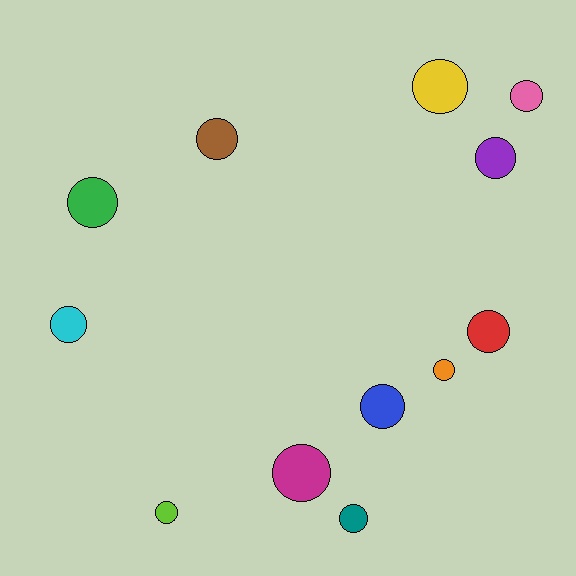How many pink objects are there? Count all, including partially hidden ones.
There is 1 pink object.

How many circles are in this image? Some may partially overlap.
There are 12 circles.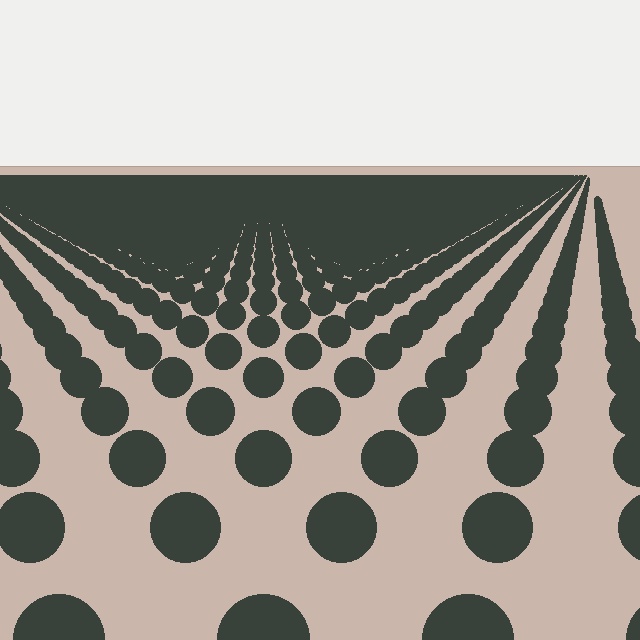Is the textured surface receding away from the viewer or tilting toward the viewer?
The surface is receding away from the viewer. Texture elements get smaller and denser toward the top.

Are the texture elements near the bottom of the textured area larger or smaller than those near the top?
Larger. Near the bottom, elements are closer to the viewer and appear at a bigger on-screen size.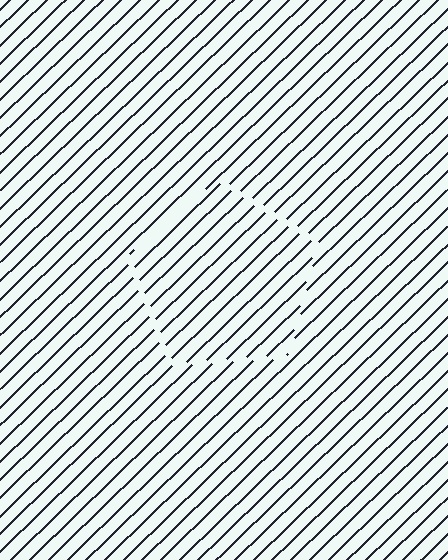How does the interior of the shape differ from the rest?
The interior of the shape contains the same grating, shifted by half a period — the contour is defined by the phase discontinuity where line-ends from the inner and outer gratings abut.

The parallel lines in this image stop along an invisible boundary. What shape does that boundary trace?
An illusory pentagon. The interior of the shape contains the same grating, shifted by half a period — the contour is defined by the phase discontinuity where line-ends from the inner and outer gratings abut.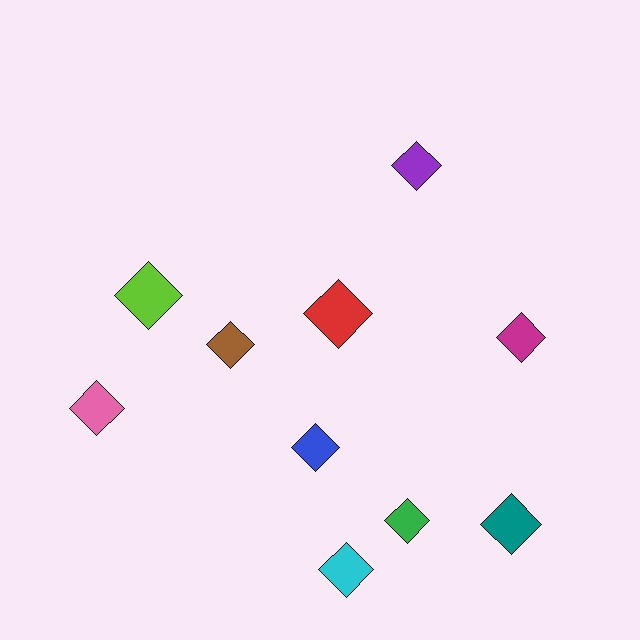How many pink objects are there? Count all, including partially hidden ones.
There is 1 pink object.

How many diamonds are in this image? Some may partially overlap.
There are 10 diamonds.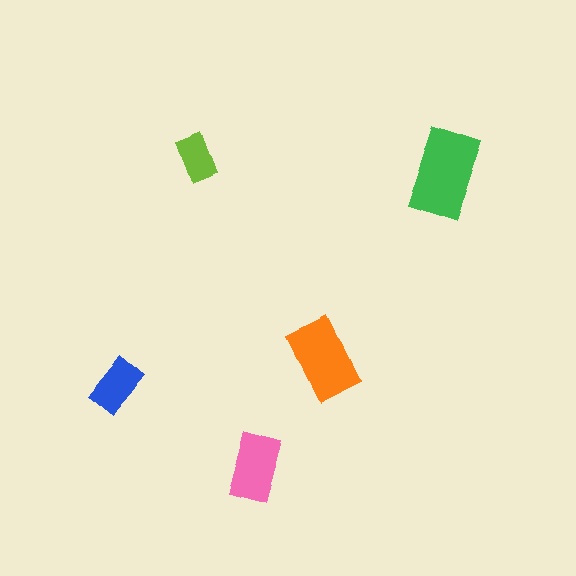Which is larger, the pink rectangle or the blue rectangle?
The pink one.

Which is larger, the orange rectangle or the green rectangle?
The green one.